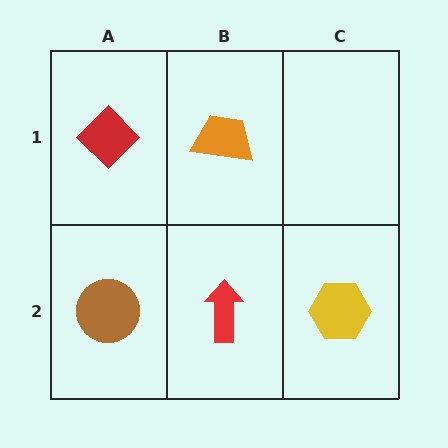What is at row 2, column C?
A yellow hexagon.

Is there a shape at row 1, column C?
No, that cell is empty.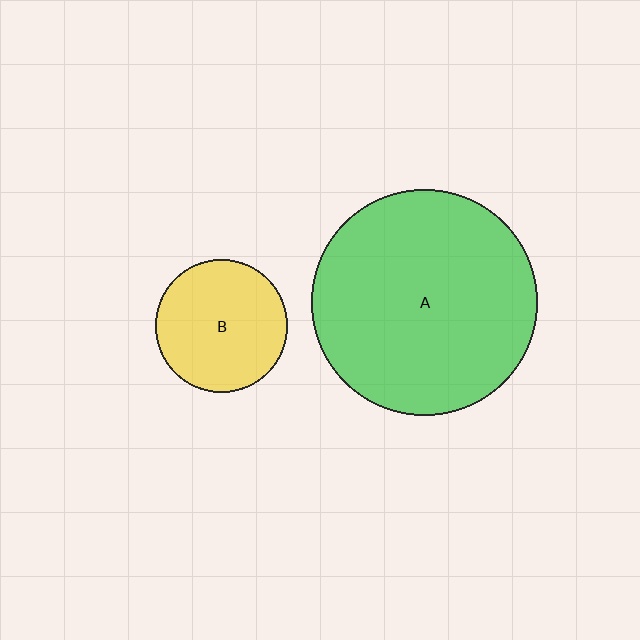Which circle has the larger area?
Circle A (green).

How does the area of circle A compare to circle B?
Approximately 2.9 times.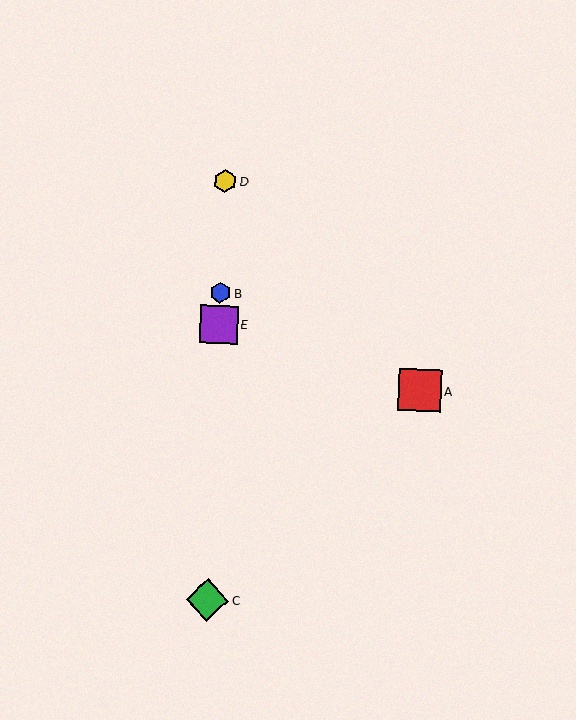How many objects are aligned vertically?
4 objects (B, C, D, E) are aligned vertically.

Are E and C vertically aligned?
Yes, both are at x≈219.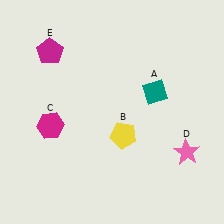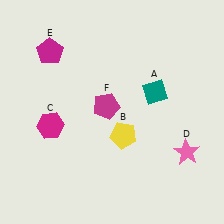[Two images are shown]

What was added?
A magenta pentagon (F) was added in Image 2.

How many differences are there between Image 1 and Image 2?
There is 1 difference between the two images.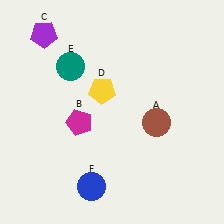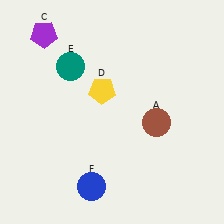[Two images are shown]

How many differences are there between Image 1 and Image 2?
There is 1 difference between the two images.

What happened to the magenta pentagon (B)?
The magenta pentagon (B) was removed in Image 2. It was in the bottom-left area of Image 1.